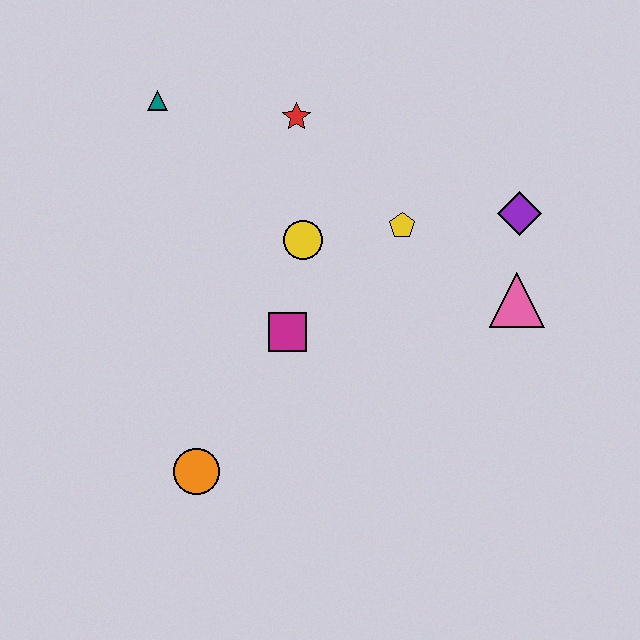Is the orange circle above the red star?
No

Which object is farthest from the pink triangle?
The teal triangle is farthest from the pink triangle.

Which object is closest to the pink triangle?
The purple diamond is closest to the pink triangle.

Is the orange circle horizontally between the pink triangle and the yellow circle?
No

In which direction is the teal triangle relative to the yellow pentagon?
The teal triangle is to the left of the yellow pentagon.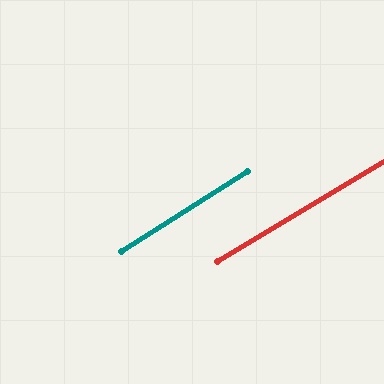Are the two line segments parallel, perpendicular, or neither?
Parallel — their directions differ by only 1.7°.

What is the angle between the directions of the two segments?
Approximately 2 degrees.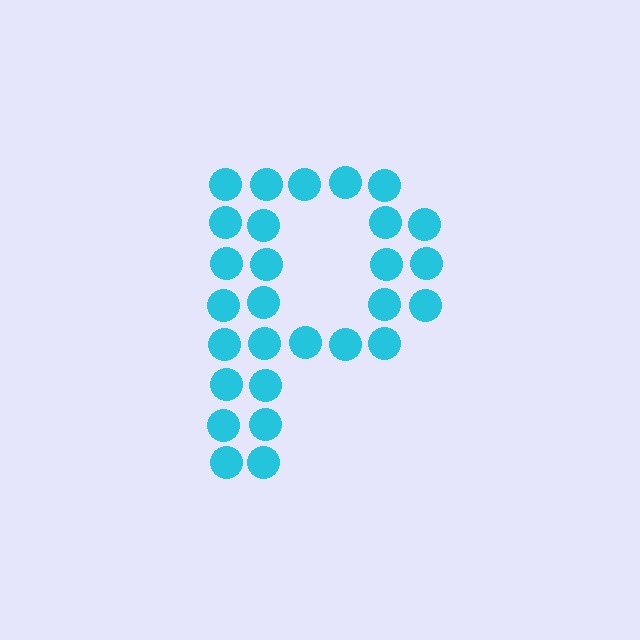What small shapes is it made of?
It is made of small circles.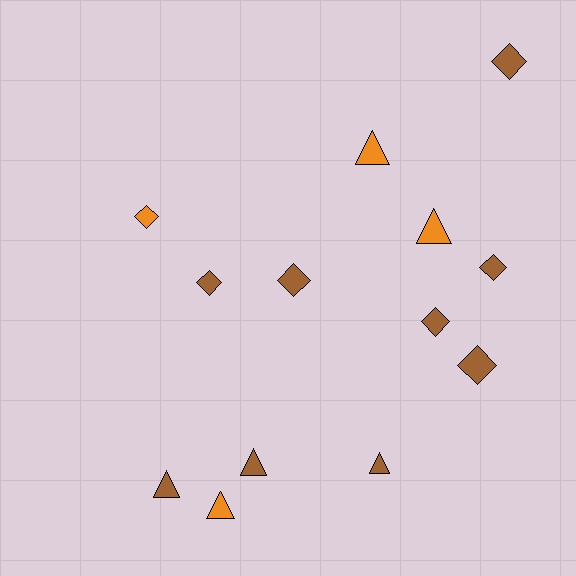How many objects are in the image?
There are 13 objects.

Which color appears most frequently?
Brown, with 9 objects.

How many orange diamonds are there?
There is 1 orange diamond.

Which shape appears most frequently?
Diamond, with 7 objects.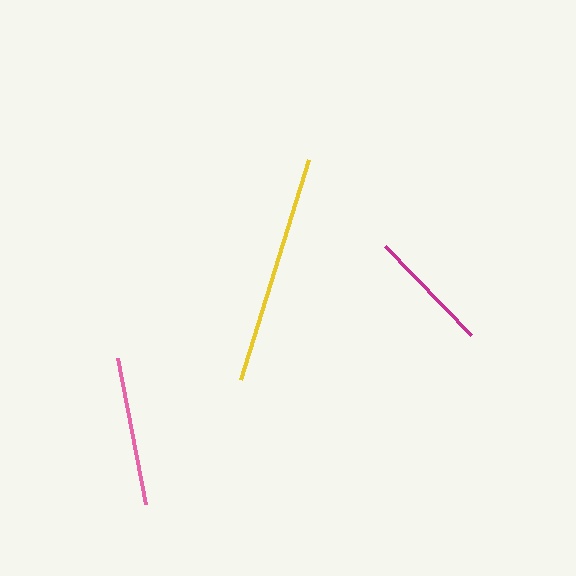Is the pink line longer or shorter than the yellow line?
The yellow line is longer than the pink line.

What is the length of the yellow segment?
The yellow segment is approximately 230 pixels long.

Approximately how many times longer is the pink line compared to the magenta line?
The pink line is approximately 1.2 times the length of the magenta line.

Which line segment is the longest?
The yellow line is the longest at approximately 230 pixels.